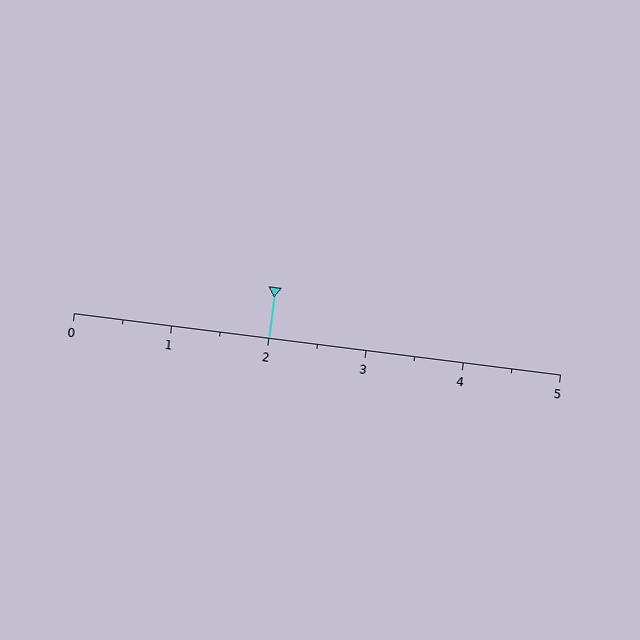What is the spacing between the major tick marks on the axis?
The major ticks are spaced 1 apart.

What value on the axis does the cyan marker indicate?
The marker indicates approximately 2.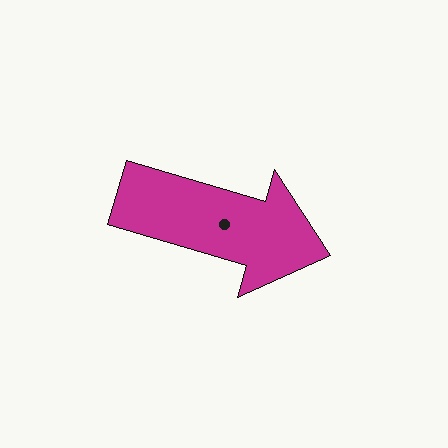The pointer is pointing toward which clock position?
Roughly 4 o'clock.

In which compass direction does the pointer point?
East.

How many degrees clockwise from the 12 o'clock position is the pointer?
Approximately 106 degrees.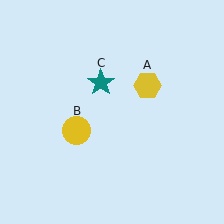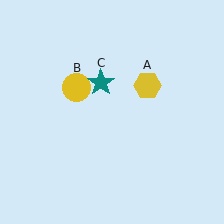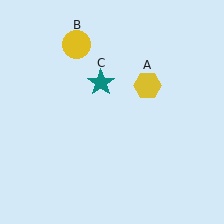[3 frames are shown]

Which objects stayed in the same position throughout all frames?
Yellow hexagon (object A) and teal star (object C) remained stationary.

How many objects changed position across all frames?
1 object changed position: yellow circle (object B).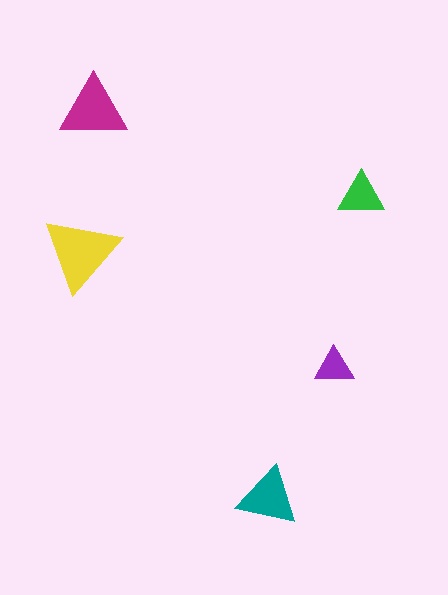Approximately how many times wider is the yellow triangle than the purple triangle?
About 2 times wider.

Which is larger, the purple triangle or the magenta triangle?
The magenta one.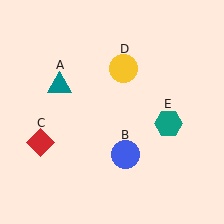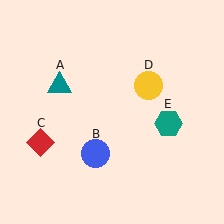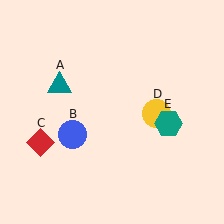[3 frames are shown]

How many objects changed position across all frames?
2 objects changed position: blue circle (object B), yellow circle (object D).